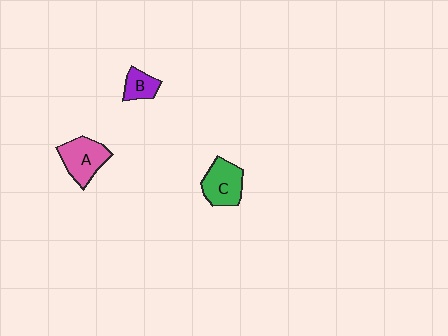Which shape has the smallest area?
Shape B (purple).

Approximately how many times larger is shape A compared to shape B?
Approximately 1.9 times.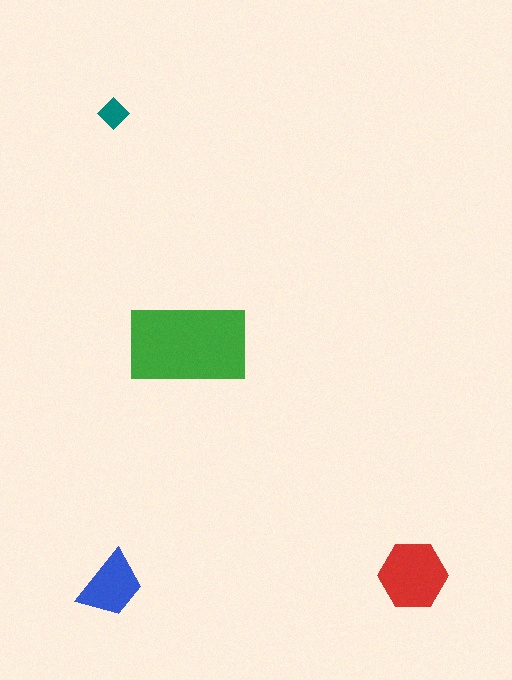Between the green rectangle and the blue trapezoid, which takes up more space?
The green rectangle.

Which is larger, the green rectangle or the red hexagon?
The green rectangle.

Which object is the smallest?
The teal diamond.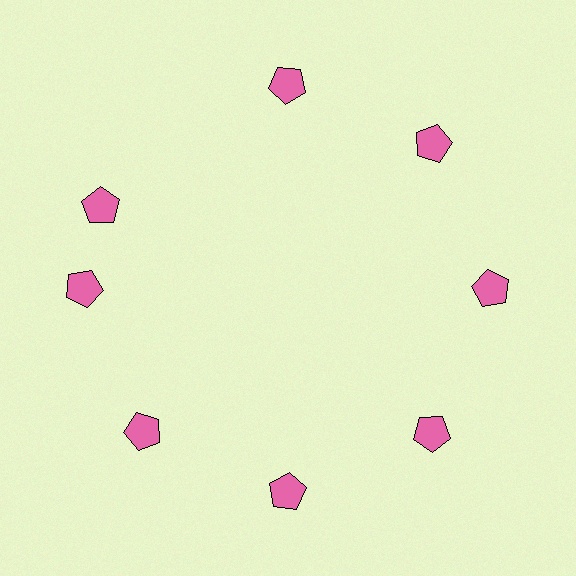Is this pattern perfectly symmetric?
No. The 8 pink pentagons are arranged in a ring, but one element near the 10 o'clock position is rotated out of alignment along the ring, breaking the 8-fold rotational symmetry.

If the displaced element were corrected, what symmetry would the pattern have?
It would have 8-fold rotational symmetry — the pattern would map onto itself every 45 degrees.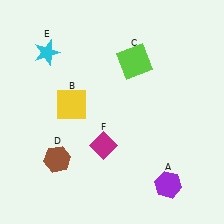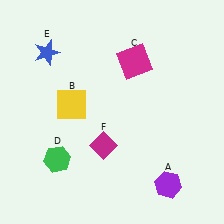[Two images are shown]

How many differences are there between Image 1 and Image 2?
There are 3 differences between the two images.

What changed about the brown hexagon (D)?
In Image 1, D is brown. In Image 2, it changed to green.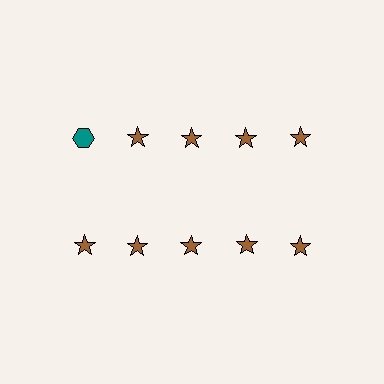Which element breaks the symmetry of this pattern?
The teal hexagon in the top row, leftmost column breaks the symmetry. All other shapes are brown stars.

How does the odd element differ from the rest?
It differs in both color (teal instead of brown) and shape (hexagon instead of star).